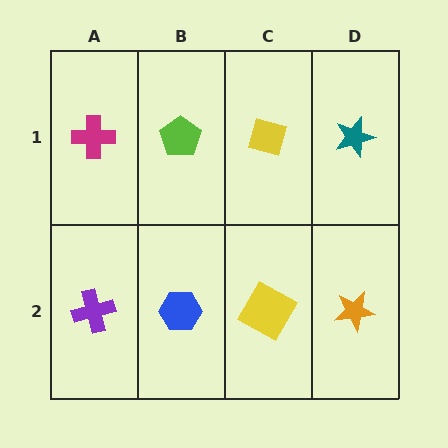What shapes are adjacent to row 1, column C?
A yellow square (row 2, column C), a lime pentagon (row 1, column B), a teal star (row 1, column D).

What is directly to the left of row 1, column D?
A yellow diamond.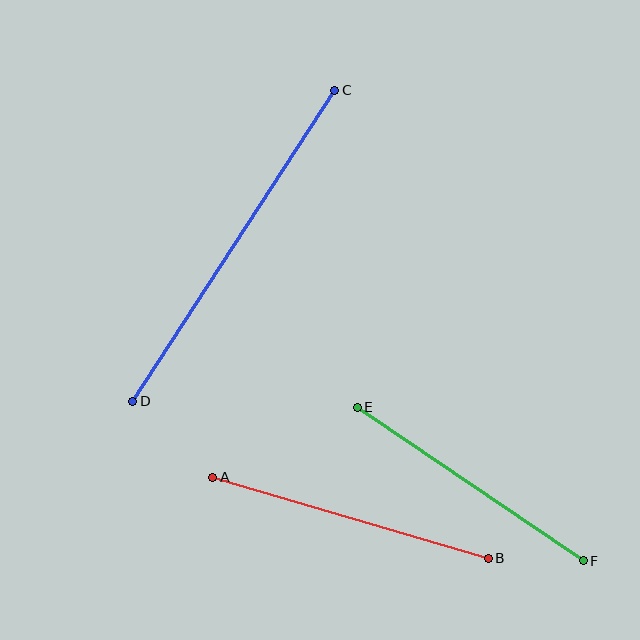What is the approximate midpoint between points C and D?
The midpoint is at approximately (234, 246) pixels.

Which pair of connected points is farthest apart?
Points C and D are farthest apart.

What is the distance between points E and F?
The distance is approximately 273 pixels.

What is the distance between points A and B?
The distance is approximately 287 pixels.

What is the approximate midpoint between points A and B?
The midpoint is at approximately (350, 518) pixels.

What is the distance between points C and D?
The distance is approximately 371 pixels.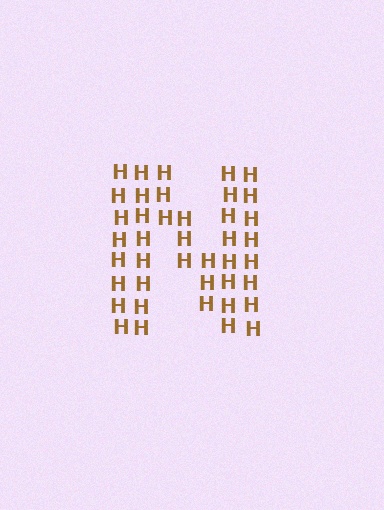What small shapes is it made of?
It is made of small letter H's.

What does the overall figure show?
The overall figure shows the letter N.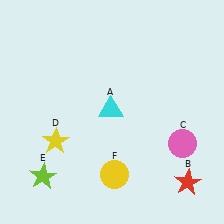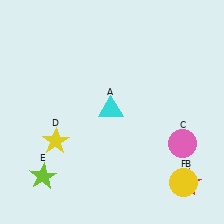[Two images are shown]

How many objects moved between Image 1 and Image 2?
1 object moved between the two images.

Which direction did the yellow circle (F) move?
The yellow circle (F) moved right.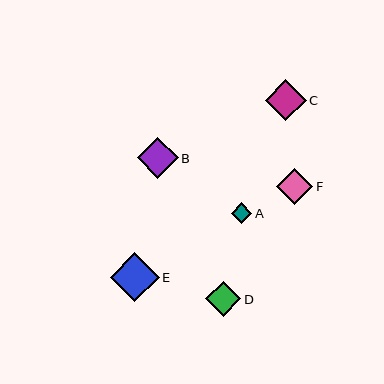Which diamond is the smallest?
Diamond A is the smallest with a size of approximately 20 pixels.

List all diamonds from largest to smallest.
From largest to smallest: E, C, B, F, D, A.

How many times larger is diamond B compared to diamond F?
Diamond B is approximately 1.1 times the size of diamond F.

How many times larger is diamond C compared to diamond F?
Diamond C is approximately 1.1 times the size of diamond F.